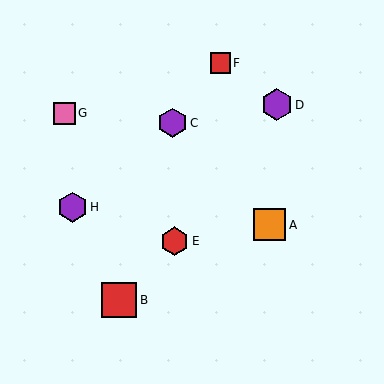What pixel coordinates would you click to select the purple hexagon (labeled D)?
Click at (277, 105) to select the purple hexagon D.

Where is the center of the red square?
The center of the red square is at (220, 63).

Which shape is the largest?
The red square (labeled B) is the largest.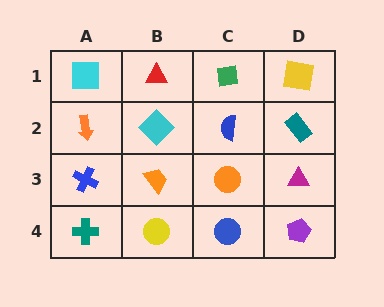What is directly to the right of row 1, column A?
A red triangle.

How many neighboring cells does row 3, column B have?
4.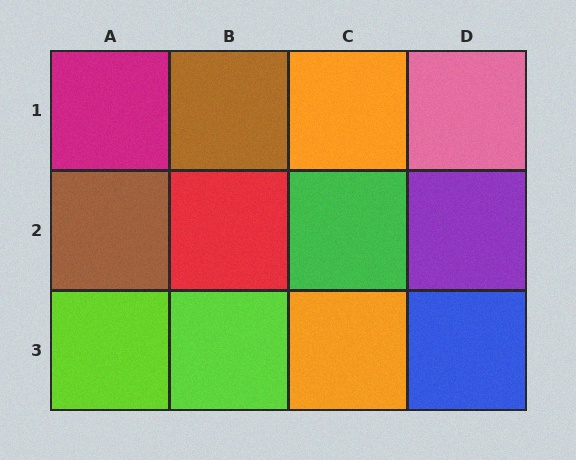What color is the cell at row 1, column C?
Orange.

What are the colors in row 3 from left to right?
Lime, lime, orange, blue.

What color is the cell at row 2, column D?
Purple.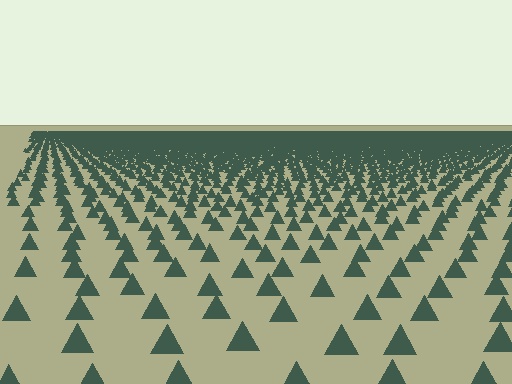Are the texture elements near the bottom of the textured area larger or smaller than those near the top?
Larger. Near the bottom, elements are closer to the viewer and appear at a bigger on-screen size.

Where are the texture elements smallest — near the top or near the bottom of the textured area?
Near the top.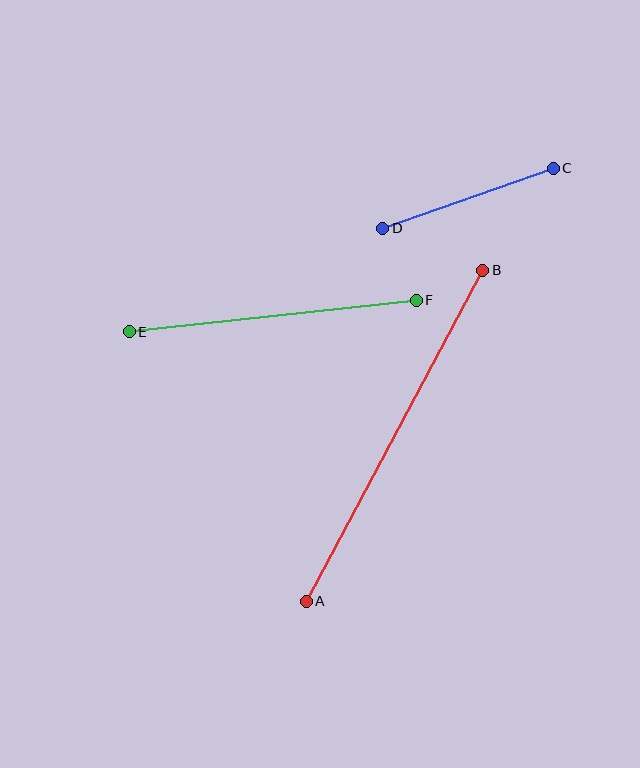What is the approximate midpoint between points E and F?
The midpoint is at approximately (273, 316) pixels.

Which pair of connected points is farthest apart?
Points A and B are farthest apart.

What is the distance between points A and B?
The distance is approximately 375 pixels.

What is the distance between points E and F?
The distance is approximately 289 pixels.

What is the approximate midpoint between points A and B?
The midpoint is at approximately (394, 436) pixels.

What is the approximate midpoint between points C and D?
The midpoint is at approximately (468, 198) pixels.